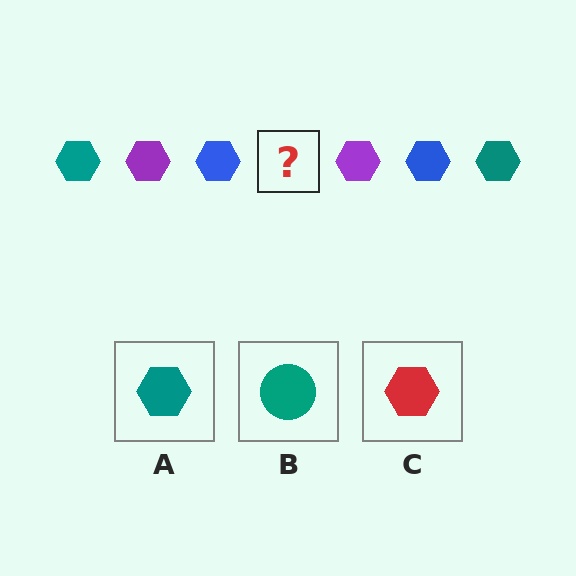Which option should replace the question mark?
Option A.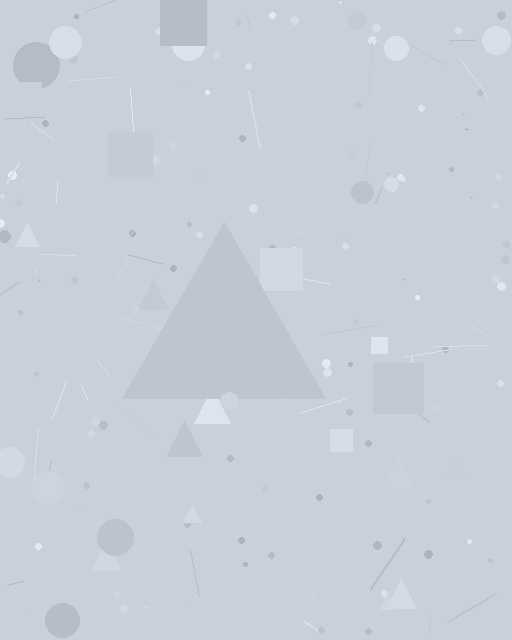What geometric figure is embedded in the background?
A triangle is embedded in the background.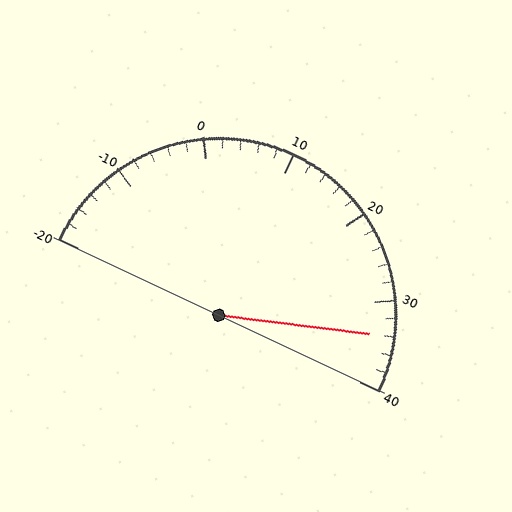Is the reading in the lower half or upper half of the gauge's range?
The reading is in the upper half of the range (-20 to 40).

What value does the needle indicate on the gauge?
The needle indicates approximately 34.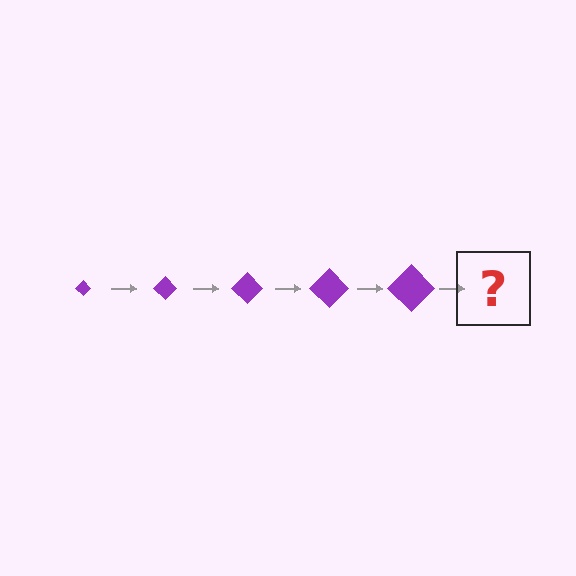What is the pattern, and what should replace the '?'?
The pattern is that the diamond gets progressively larger each step. The '?' should be a purple diamond, larger than the previous one.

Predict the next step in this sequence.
The next step is a purple diamond, larger than the previous one.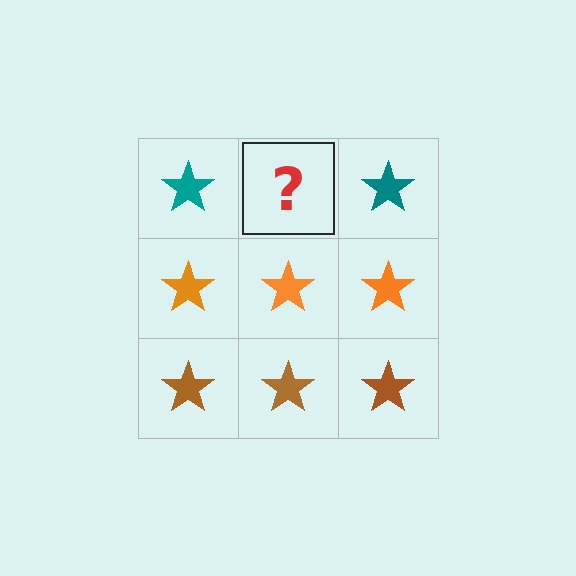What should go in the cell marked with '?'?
The missing cell should contain a teal star.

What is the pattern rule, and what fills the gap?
The rule is that each row has a consistent color. The gap should be filled with a teal star.